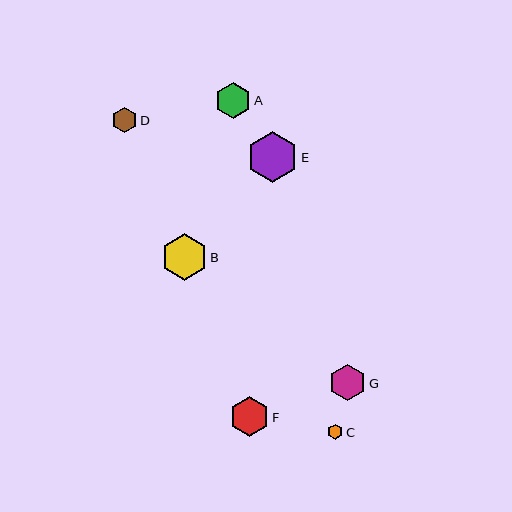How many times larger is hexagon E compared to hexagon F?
Hexagon E is approximately 1.3 times the size of hexagon F.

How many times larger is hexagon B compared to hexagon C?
Hexagon B is approximately 3.1 times the size of hexagon C.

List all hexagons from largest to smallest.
From largest to smallest: E, B, F, G, A, D, C.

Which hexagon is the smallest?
Hexagon C is the smallest with a size of approximately 15 pixels.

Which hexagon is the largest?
Hexagon E is the largest with a size of approximately 51 pixels.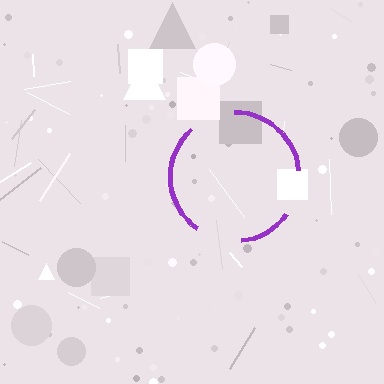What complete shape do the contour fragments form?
The contour fragments form a circle.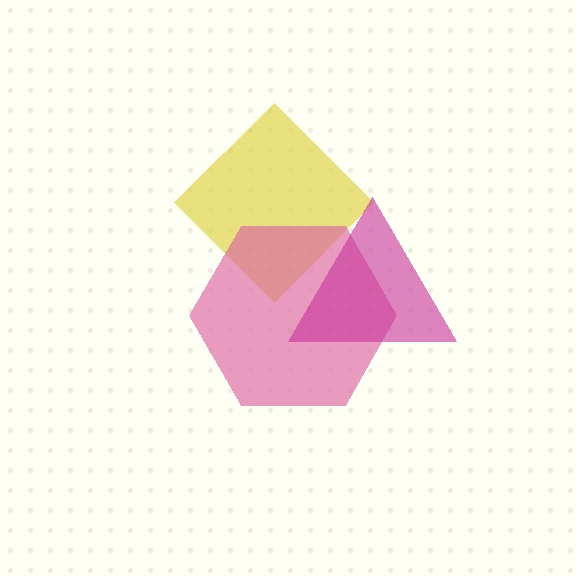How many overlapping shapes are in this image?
There are 3 overlapping shapes in the image.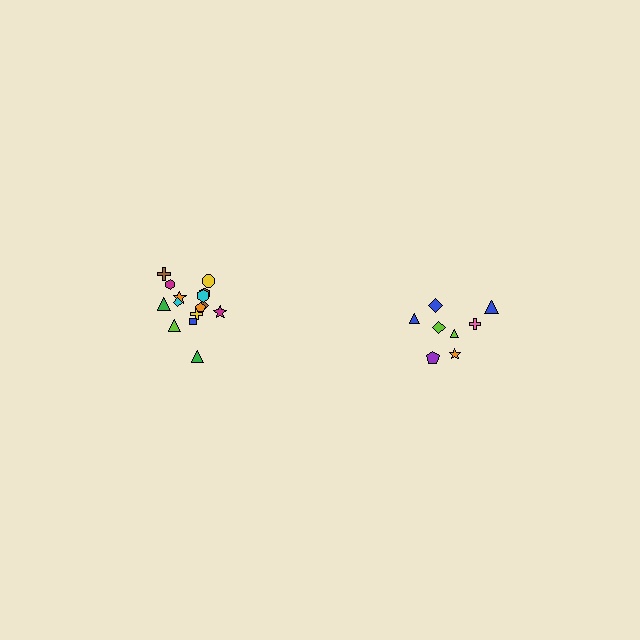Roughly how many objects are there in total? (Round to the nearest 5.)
Roughly 25 objects in total.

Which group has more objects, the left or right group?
The left group.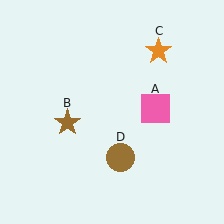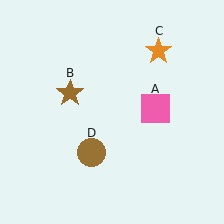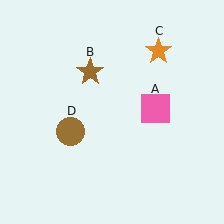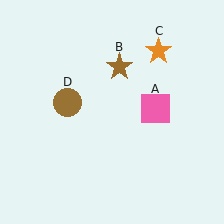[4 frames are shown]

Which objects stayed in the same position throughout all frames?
Pink square (object A) and orange star (object C) remained stationary.